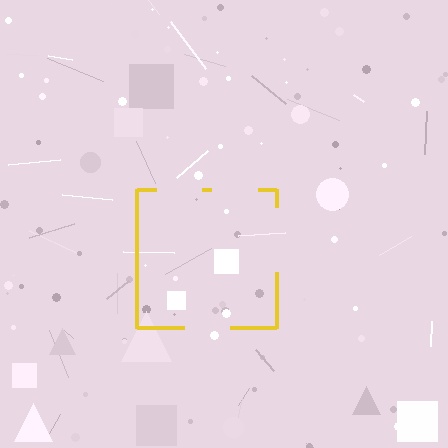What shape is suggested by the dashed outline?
The dashed outline suggests a square.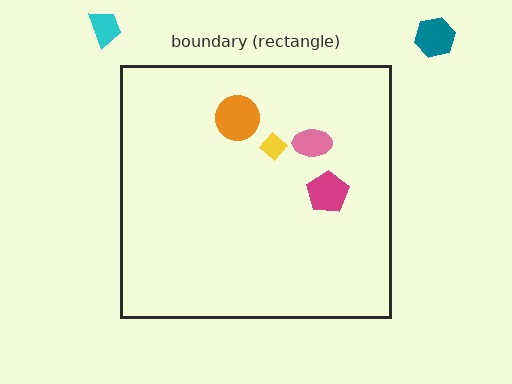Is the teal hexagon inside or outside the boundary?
Outside.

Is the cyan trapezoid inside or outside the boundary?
Outside.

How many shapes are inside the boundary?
4 inside, 2 outside.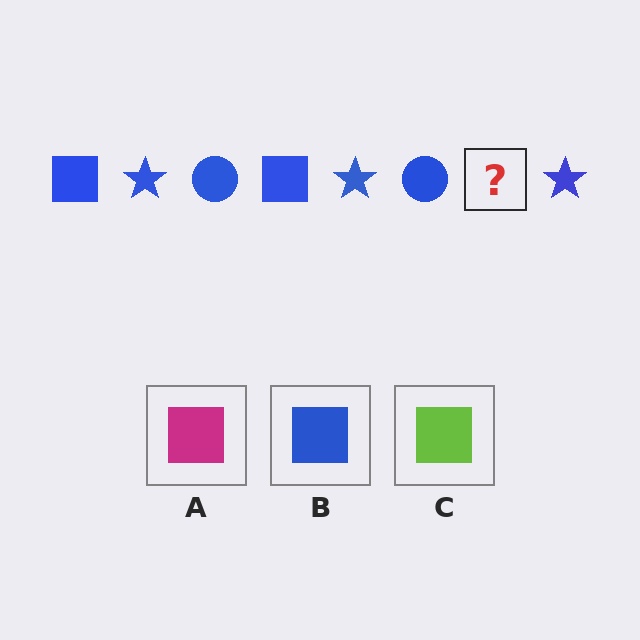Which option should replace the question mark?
Option B.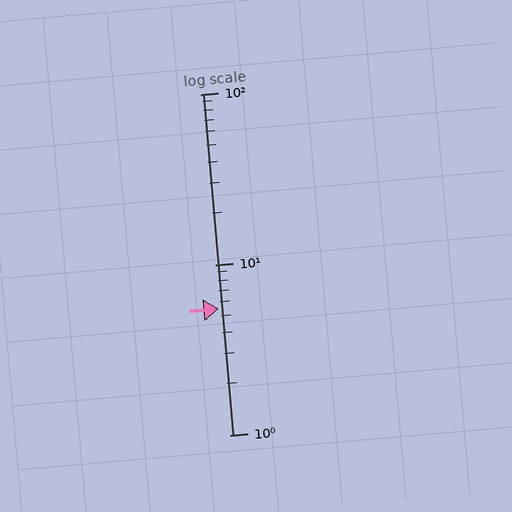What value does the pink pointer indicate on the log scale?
The pointer indicates approximately 5.5.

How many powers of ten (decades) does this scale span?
The scale spans 2 decades, from 1 to 100.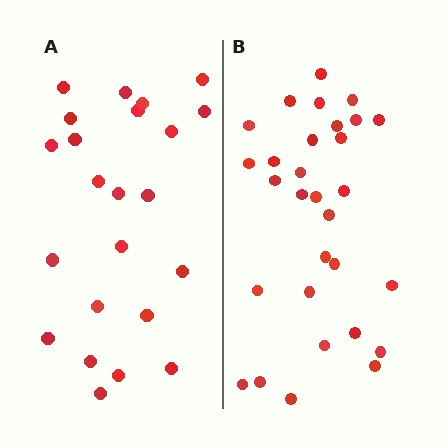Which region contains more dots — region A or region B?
Region B (the right region) has more dots.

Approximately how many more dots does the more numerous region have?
Region B has roughly 8 or so more dots than region A.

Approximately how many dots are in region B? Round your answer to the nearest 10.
About 30 dots.